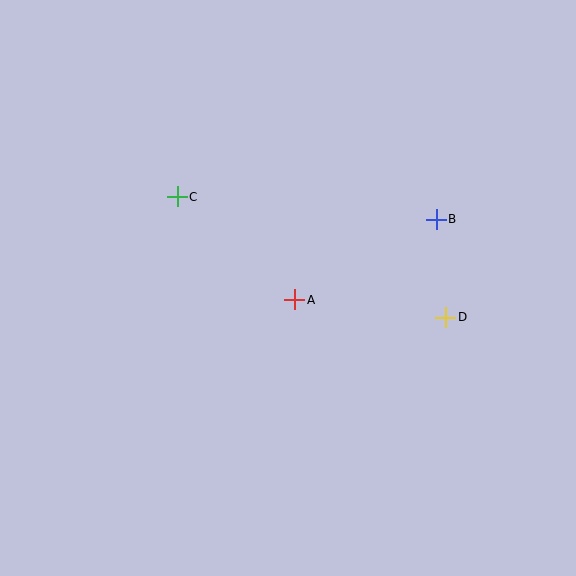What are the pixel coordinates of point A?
Point A is at (295, 300).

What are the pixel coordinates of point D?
Point D is at (446, 317).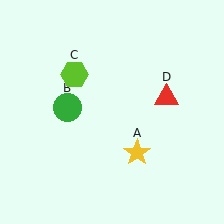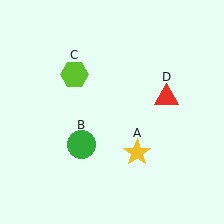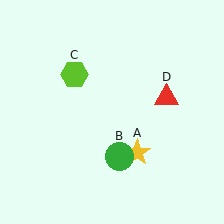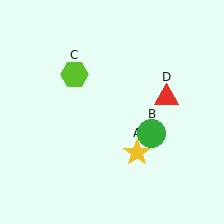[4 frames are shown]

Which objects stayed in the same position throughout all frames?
Yellow star (object A) and lime hexagon (object C) and red triangle (object D) remained stationary.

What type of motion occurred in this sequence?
The green circle (object B) rotated counterclockwise around the center of the scene.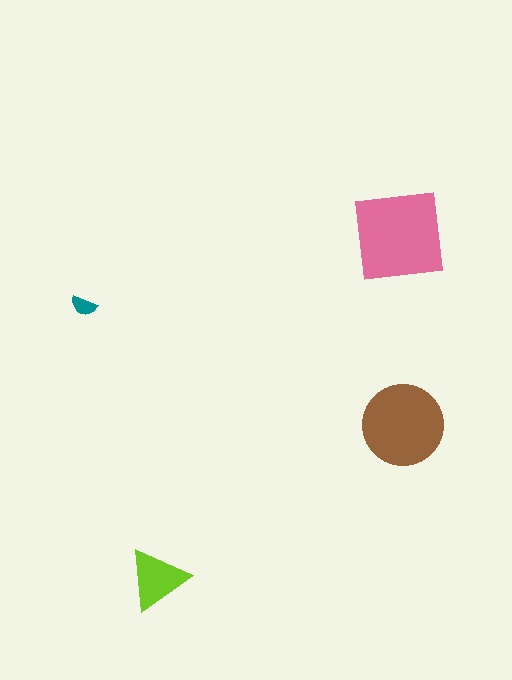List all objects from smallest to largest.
The teal semicircle, the lime triangle, the brown circle, the pink square.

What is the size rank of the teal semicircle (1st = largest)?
4th.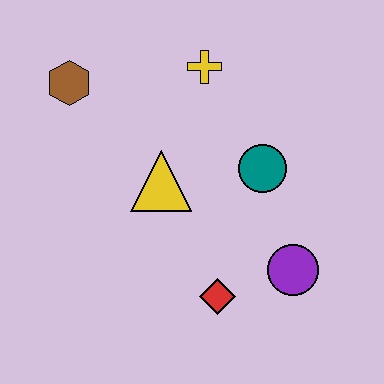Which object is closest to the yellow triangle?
The teal circle is closest to the yellow triangle.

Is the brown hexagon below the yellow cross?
Yes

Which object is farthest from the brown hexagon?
The purple circle is farthest from the brown hexagon.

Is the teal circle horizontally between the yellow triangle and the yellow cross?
No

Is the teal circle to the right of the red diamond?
Yes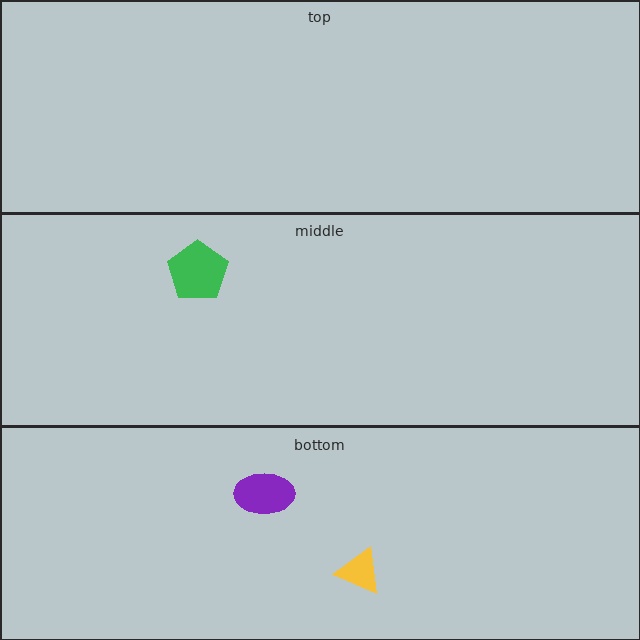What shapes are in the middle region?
The green pentagon.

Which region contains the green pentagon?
The middle region.